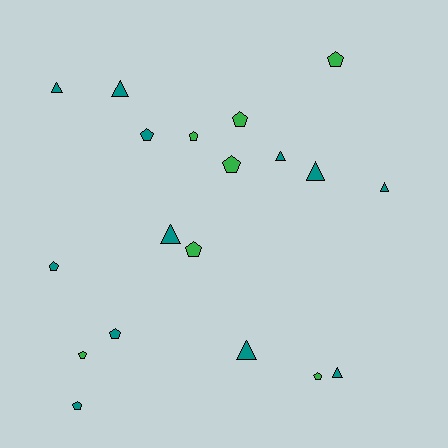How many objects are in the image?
There are 19 objects.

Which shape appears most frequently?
Pentagon, with 11 objects.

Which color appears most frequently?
Teal, with 12 objects.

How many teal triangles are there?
There are 8 teal triangles.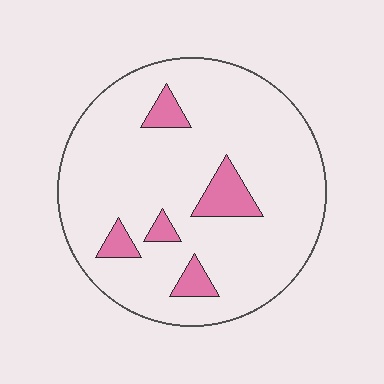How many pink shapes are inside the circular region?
5.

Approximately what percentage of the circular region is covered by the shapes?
Approximately 10%.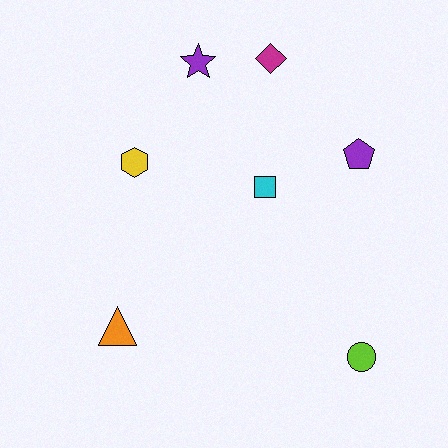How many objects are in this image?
There are 7 objects.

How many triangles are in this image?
There is 1 triangle.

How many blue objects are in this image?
There are no blue objects.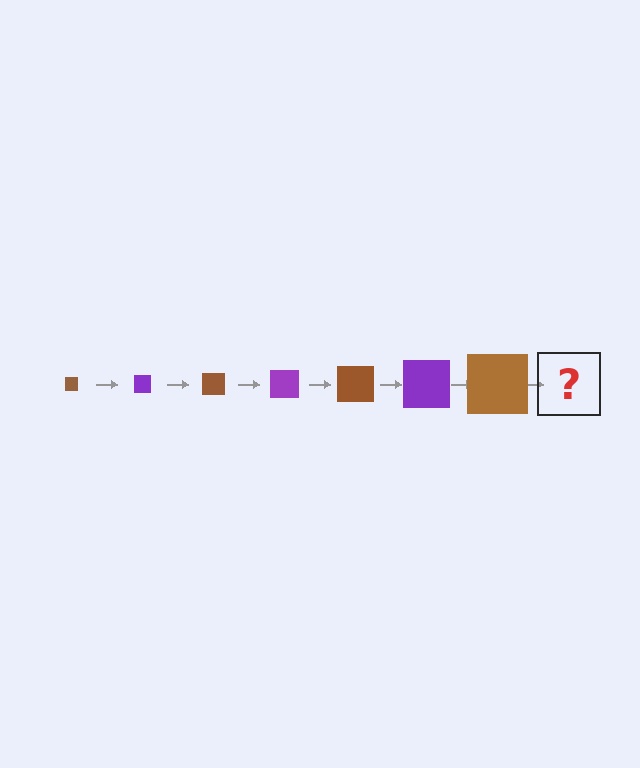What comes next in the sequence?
The next element should be a purple square, larger than the previous one.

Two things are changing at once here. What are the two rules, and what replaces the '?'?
The two rules are that the square grows larger each step and the color cycles through brown and purple. The '?' should be a purple square, larger than the previous one.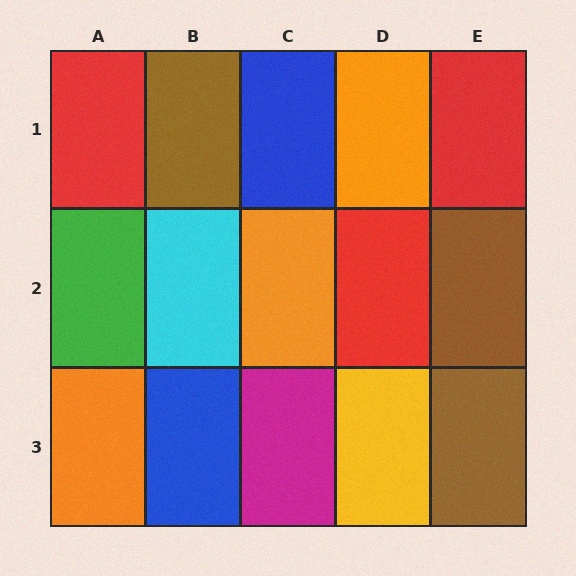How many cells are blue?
2 cells are blue.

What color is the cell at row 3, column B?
Blue.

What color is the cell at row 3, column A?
Orange.